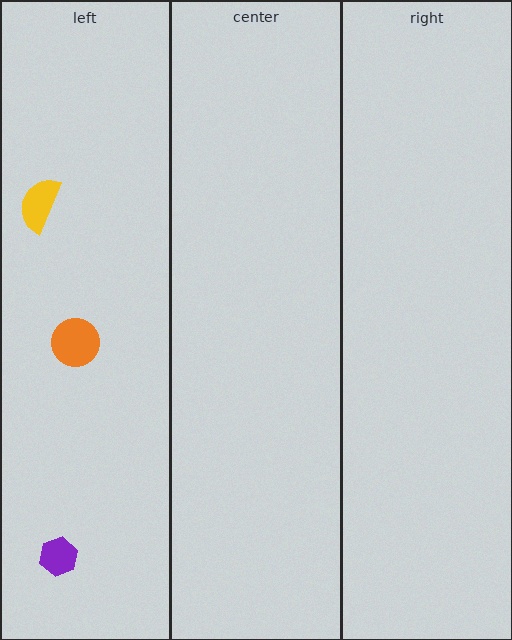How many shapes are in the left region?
3.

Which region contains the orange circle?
The left region.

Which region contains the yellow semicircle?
The left region.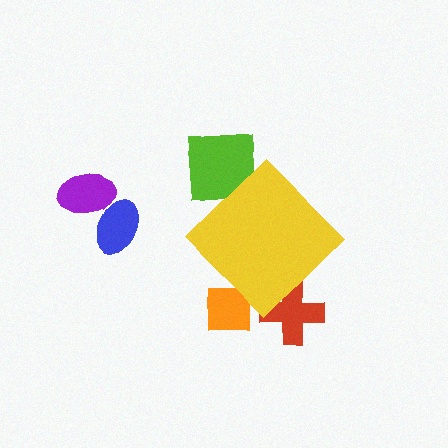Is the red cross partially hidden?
Yes, the red cross is partially hidden behind the yellow diamond.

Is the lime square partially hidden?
Yes, the lime square is partially hidden behind the yellow diamond.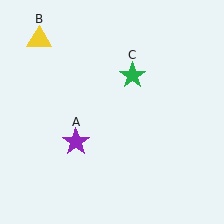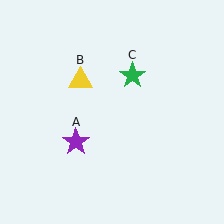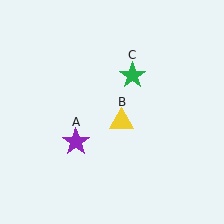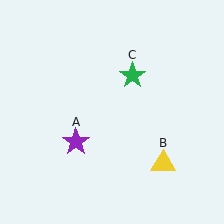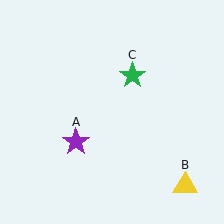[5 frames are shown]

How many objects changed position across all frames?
1 object changed position: yellow triangle (object B).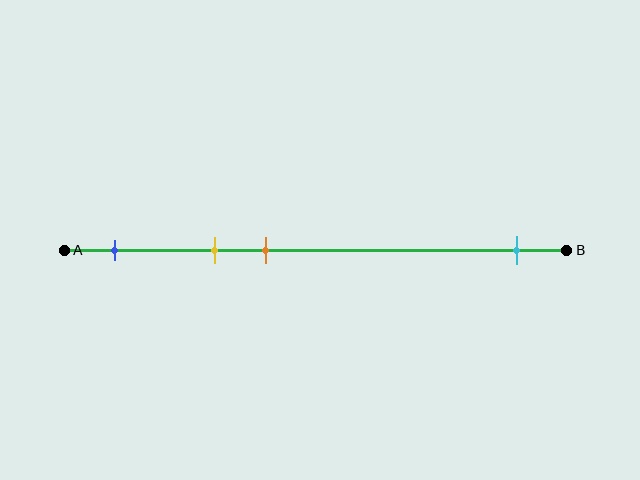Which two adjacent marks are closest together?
The yellow and orange marks are the closest adjacent pair.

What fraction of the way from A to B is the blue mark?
The blue mark is approximately 10% (0.1) of the way from A to B.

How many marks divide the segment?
There are 4 marks dividing the segment.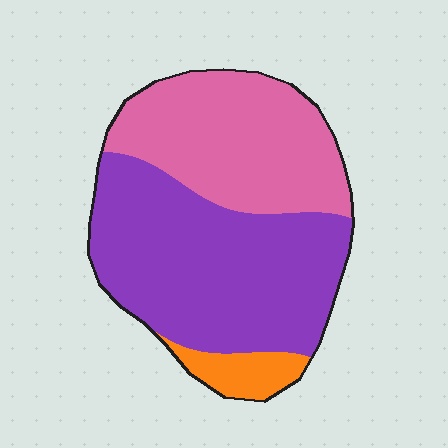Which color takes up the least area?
Orange, at roughly 5%.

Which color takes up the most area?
Purple, at roughly 55%.